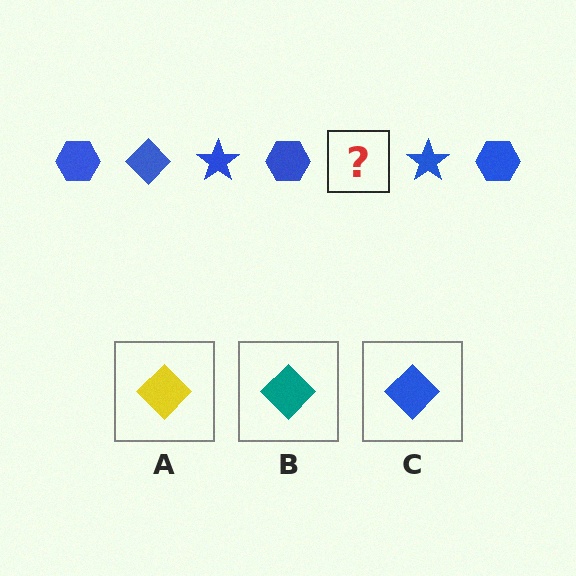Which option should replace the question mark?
Option C.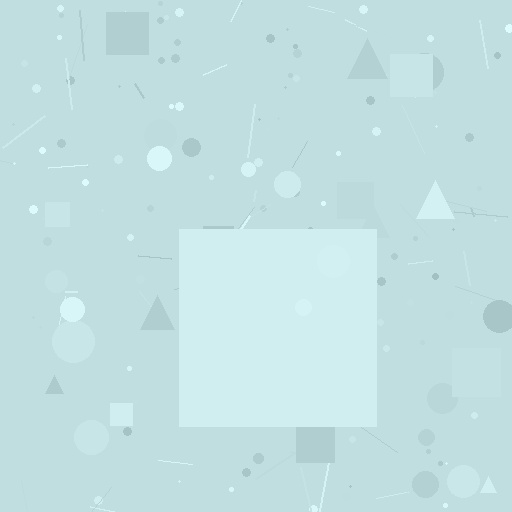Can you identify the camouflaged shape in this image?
The camouflaged shape is a square.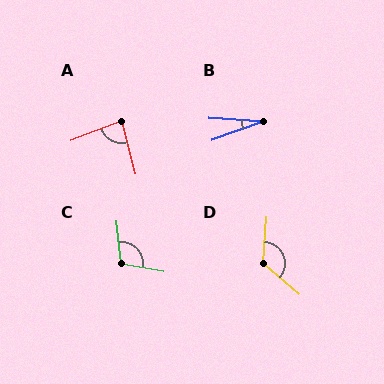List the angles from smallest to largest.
B (23°), A (84°), C (106°), D (126°).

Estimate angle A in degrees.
Approximately 84 degrees.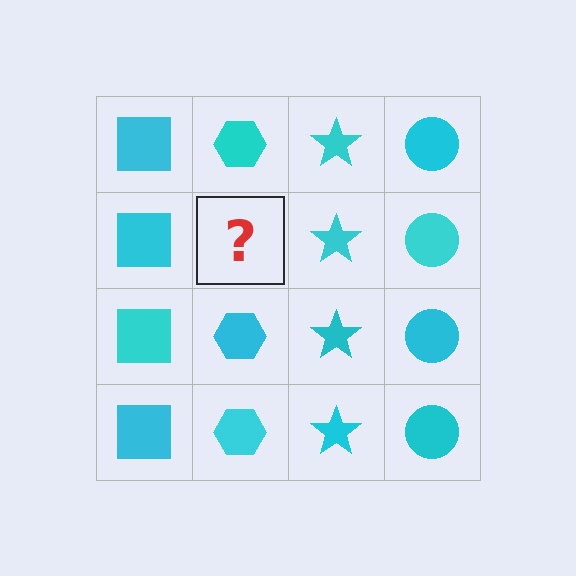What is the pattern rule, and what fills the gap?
The rule is that each column has a consistent shape. The gap should be filled with a cyan hexagon.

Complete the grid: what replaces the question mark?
The question mark should be replaced with a cyan hexagon.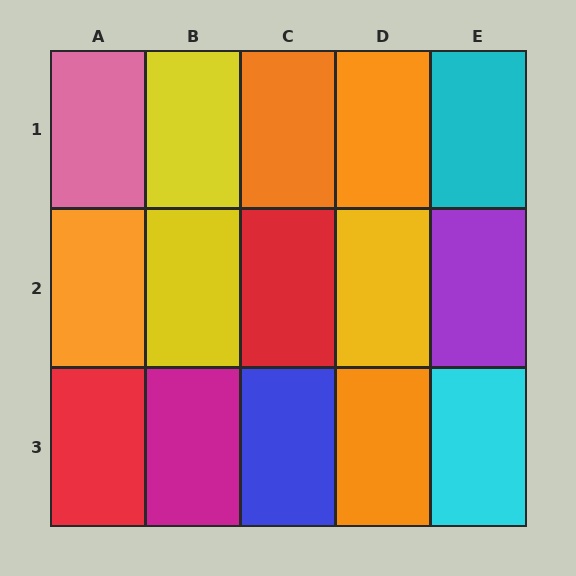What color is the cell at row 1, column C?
Orange.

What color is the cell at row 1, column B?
Yellow.